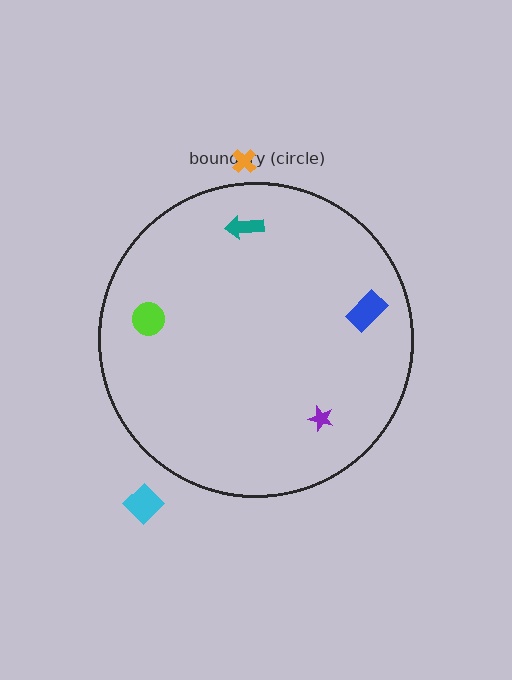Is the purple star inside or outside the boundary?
Inside.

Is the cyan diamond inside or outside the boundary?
Outside.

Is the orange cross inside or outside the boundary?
Outside.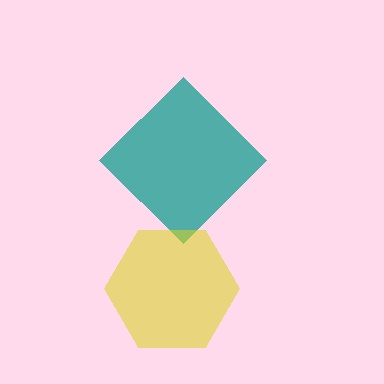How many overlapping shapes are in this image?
There are 2 overlapping shapes in the image.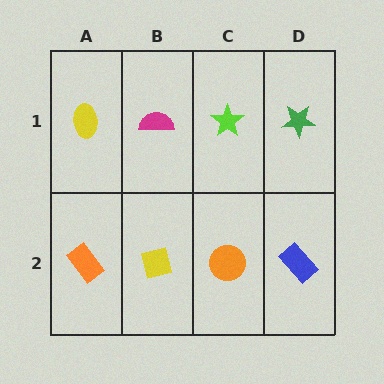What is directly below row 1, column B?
A yellow square.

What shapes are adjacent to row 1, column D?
A blue rectangle (row 2, column D), a lime star (row 1, column C).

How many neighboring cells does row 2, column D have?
2.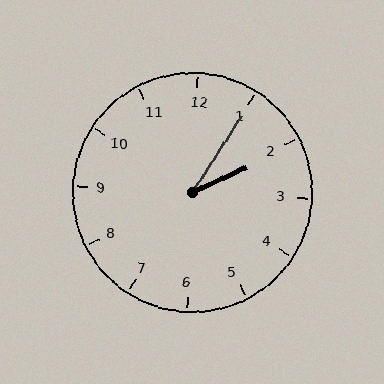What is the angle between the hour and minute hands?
Approximately 32 degrees.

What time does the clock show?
2:05.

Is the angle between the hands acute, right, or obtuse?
It is acute.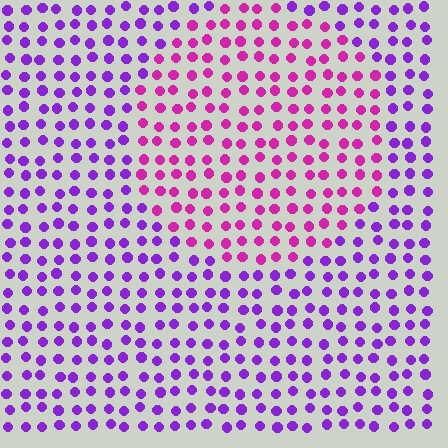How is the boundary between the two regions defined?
The boundary is defined purely by a slight shift in hue (about 39 degrees). Spacing, size, and orientation are identical on both sides.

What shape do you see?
I see a circle.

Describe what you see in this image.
The image is filled with small purple elements in a uniform arrangement. A circle-shaped region is visible where the elements are tinted to a slightly different hue, forming a subtle color boundary.